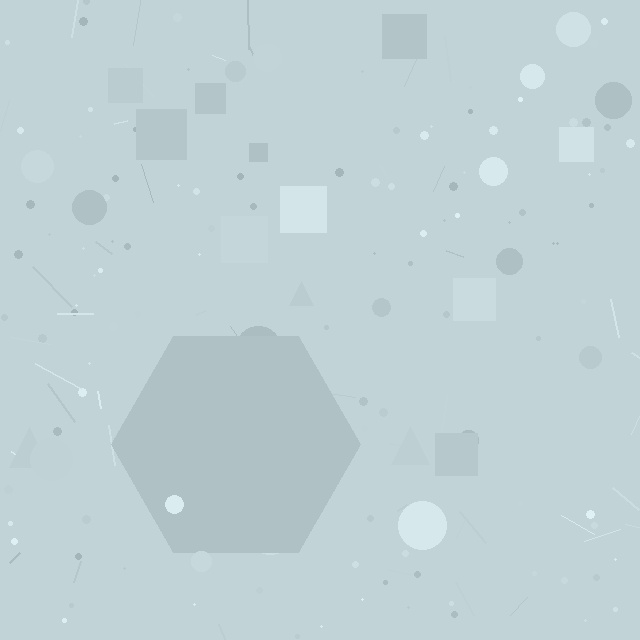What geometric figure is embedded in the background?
A hexagon is embedded in the background.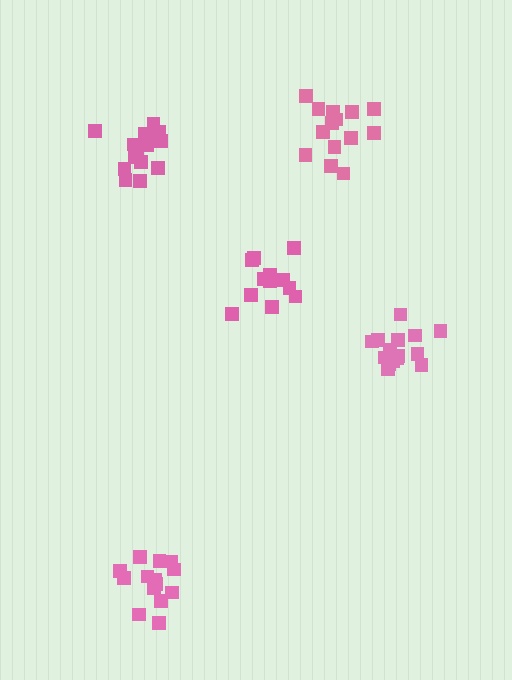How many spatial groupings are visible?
There are 5 spatial groupings.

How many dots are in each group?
Group 1: 15 dots, Group 2: 14 dots, Group 3: 15 dots, Group 4: 13 dots, Group 5: 14 dots (71 total).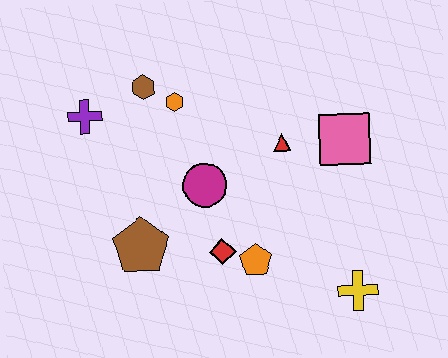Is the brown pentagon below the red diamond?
No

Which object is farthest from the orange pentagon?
The purple cross is farthest from the orange pentagon.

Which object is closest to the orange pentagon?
The red diamond is closest to the orange pentagon.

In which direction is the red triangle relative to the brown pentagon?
The red triangle is to the right of the brown pentagon.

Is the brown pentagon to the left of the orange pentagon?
Yes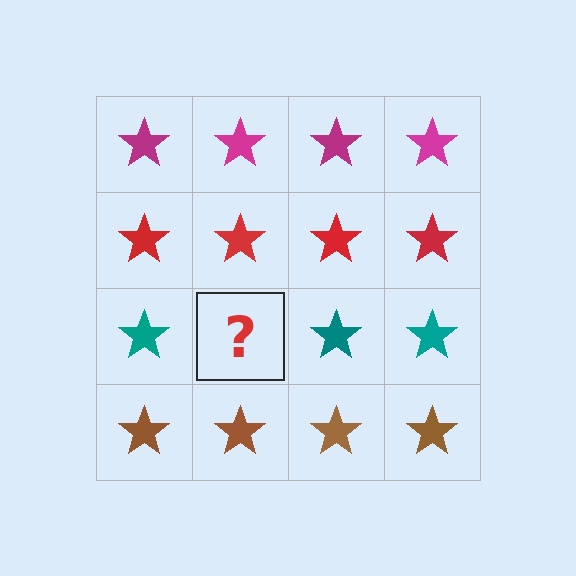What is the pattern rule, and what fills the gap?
The rule is that each row has a consistent color. The gap should be filled with a teal star.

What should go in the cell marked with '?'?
The missing cell should contain a teal star.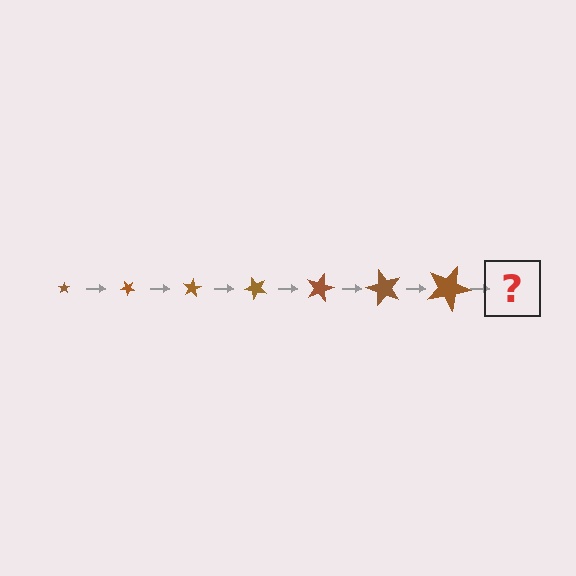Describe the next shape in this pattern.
It should be a star, larger than the previous one and rotated 280 degrees from the start.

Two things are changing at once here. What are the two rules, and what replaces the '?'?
The two rules are that the star grows larger each step and it rotates 40 degrees each step. The '?' should be a star, larger than the previous one and rotated 280 degrees from the start.